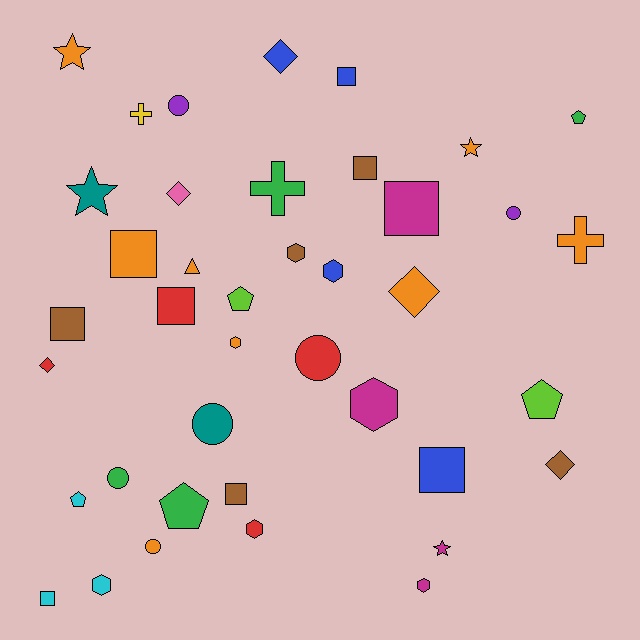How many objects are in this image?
There are 40 objects.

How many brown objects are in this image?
There are 5 brown objects.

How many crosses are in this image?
There are 3 crosses.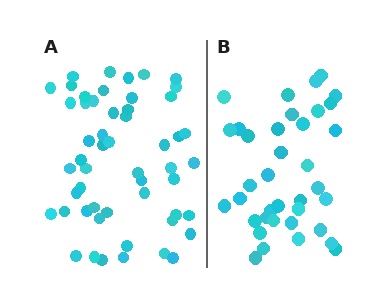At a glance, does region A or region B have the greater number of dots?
Region A (the left region) has more dots.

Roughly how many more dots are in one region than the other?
Region A has approximately 15 more dots than region B.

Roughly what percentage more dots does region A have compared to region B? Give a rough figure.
About 45% more.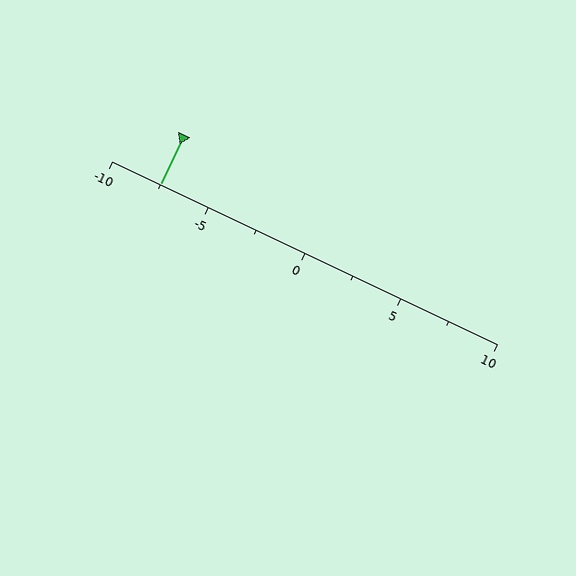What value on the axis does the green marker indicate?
The marker indicates approximately -7.5.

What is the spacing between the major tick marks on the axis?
The major ticks are spaced 5 apart.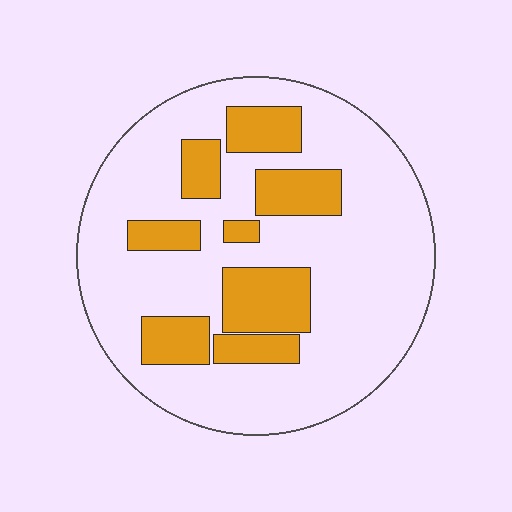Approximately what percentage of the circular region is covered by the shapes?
Approximately 25%.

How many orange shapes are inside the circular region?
8.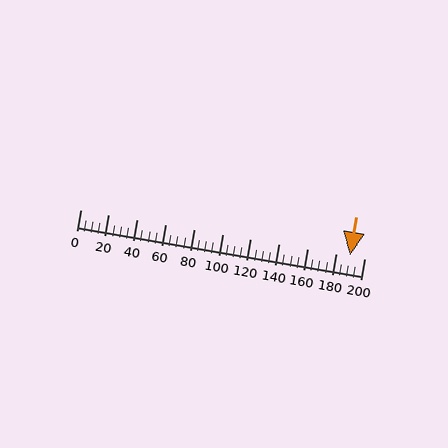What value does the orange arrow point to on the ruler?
The orange arrow points to approximately 190.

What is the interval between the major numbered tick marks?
The major tick marks are spaced 20 units apart.